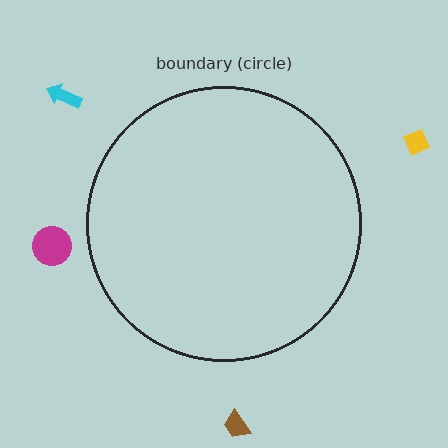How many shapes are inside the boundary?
0 inside, 4 outside.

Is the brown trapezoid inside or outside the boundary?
Outside.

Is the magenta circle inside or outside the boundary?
Outside.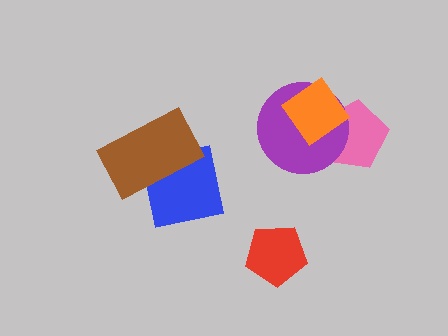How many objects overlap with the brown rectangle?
1 object overlaps with the brown rectangle.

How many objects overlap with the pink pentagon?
2 objects overlap with the pink pentagon.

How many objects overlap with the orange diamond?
2 objects overlap with the orange diamond.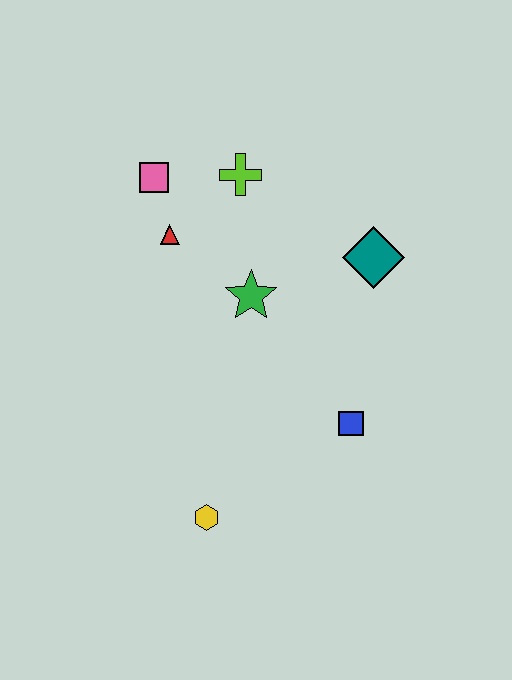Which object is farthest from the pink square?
The yellow hexagon is farthest from the pink square.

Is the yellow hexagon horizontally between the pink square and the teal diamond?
Yes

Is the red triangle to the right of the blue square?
No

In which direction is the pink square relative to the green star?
The pink square is above the green star.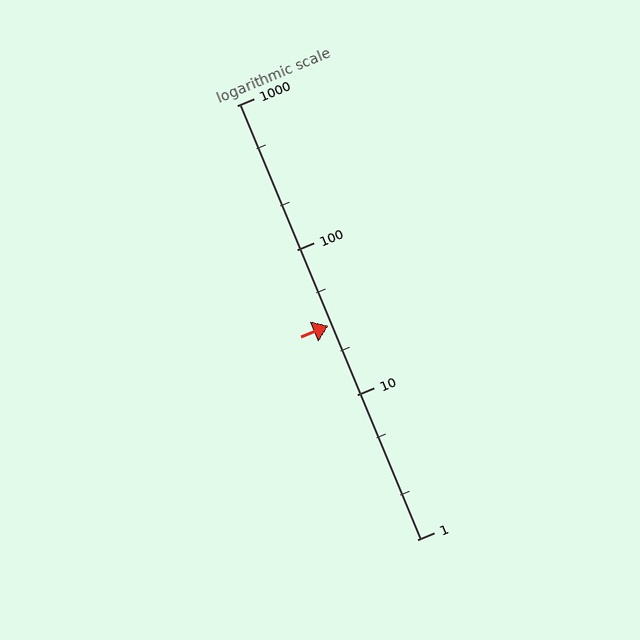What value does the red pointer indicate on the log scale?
The pointer indicates approximately 30.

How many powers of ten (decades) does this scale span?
The scale spans 3 decades, from 1 to 1000.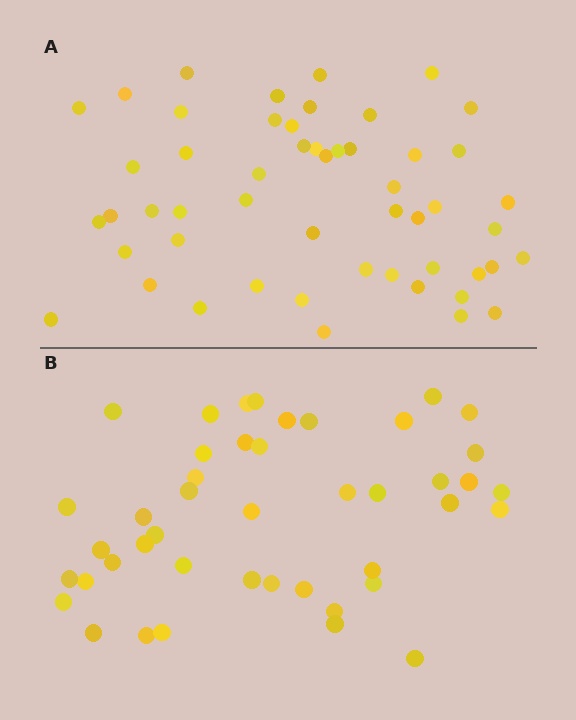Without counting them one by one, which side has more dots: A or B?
Region A (the top region) has more dots.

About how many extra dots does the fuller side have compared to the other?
Region A has roughly 8 or so more dots than region B.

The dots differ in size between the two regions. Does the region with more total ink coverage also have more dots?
No. Region B has more total ink coverage because its dots are larger, but region A actually contains more individual dots. Total area can be misleading — the number of items is what matters here.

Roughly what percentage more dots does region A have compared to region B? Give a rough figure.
About 20% more.